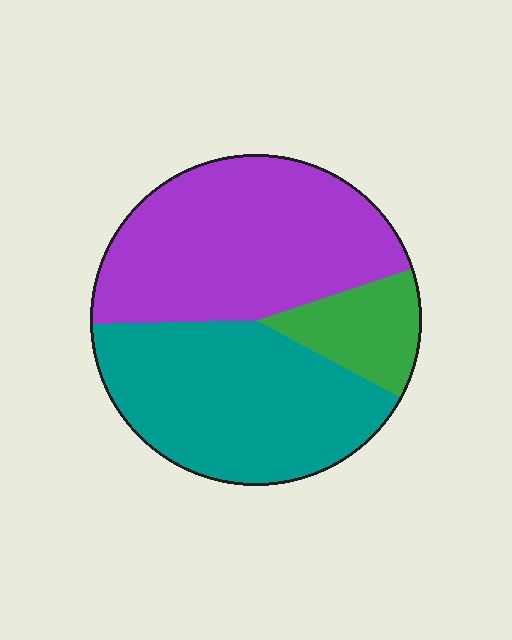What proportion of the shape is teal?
Teal covers about 40% of the shape.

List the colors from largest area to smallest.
From largest to smallest: purple, teal, green.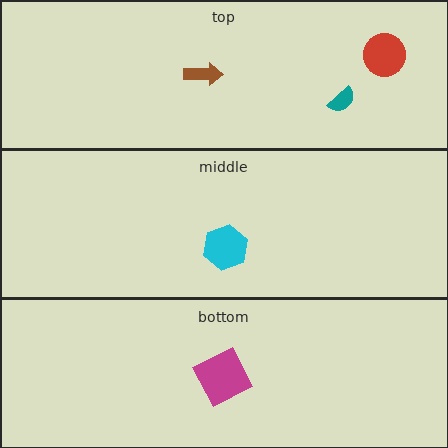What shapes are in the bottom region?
The magenta square.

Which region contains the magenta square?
The bottom region.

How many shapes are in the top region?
3.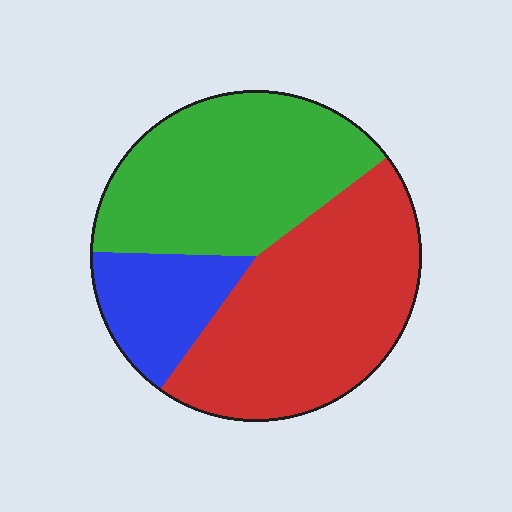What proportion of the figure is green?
Green takes up about two fifths (2/5) of the figure.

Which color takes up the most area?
Red, at roughly 45%.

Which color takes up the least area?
Blue, at roughly 15%.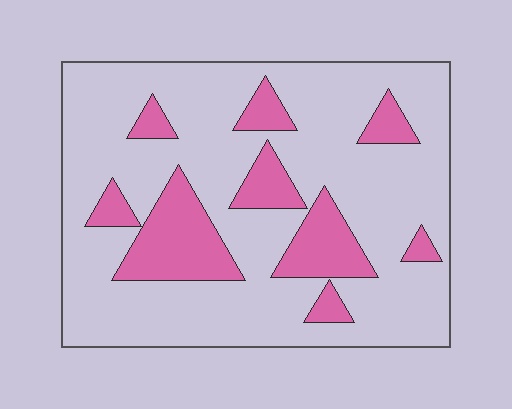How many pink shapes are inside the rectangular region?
9.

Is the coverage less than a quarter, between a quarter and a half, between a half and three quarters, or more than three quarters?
Less than a quarter.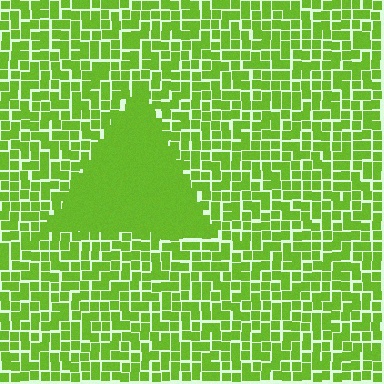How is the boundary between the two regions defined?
The boundary is defined by a change in element density (approximately 2.1x ratio). All elements are the same color, size, and shape.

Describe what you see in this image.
The image contains small lime elements arranged at two different densities. A triangle-shaped region is visible where the elements are more densely packed than the surrounding area.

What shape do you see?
I see a triangle.